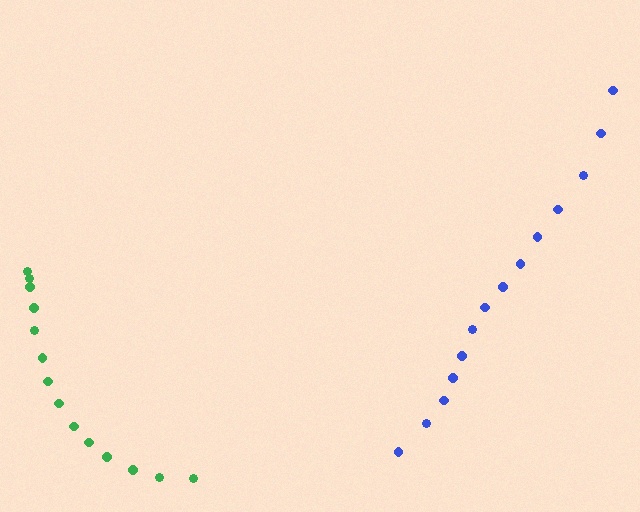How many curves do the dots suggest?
There are 2 distinct paths.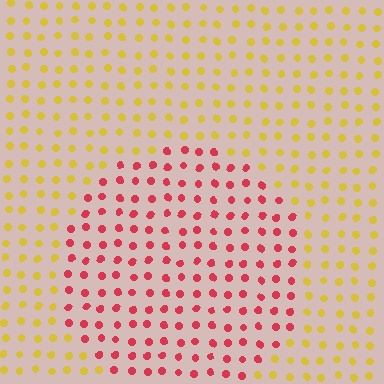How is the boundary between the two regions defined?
The boundary is defined purely by a slight shift in hue (about 61 degrees). Spacing, size, and orientation are identical on both sides.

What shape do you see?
I see a circle.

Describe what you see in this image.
The image is filled with small yellow elements in a uniform arrangement. A circle-shaped region is visible where the elements are tinted to a slightly different hue, forming a subtle color boundary.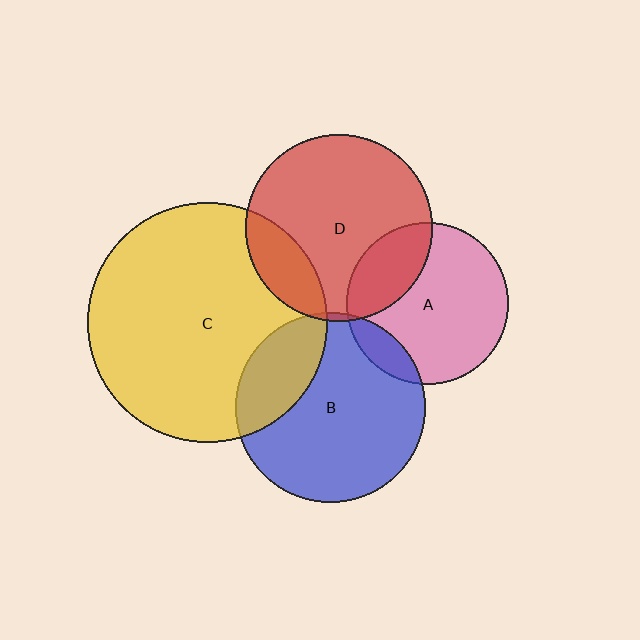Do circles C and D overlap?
Yes.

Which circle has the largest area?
Circle C (yellow).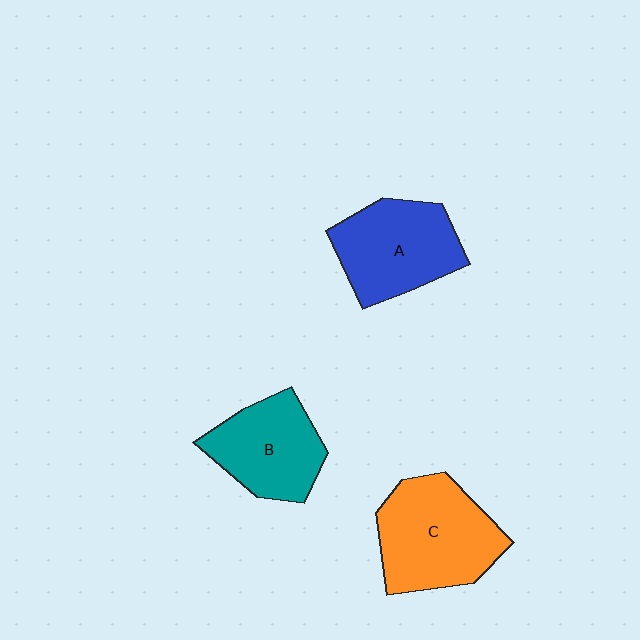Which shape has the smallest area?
Shape B (teal).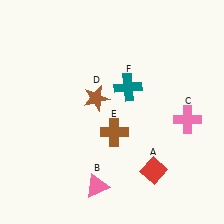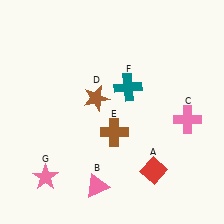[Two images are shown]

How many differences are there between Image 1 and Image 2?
There is 1 difference between the two images.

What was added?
A pink star (G) was added in Image 2.